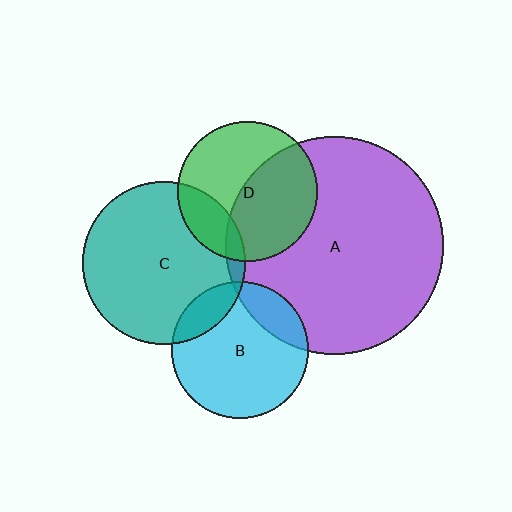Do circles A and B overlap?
Yes.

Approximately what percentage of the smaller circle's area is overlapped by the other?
Approximately 15%.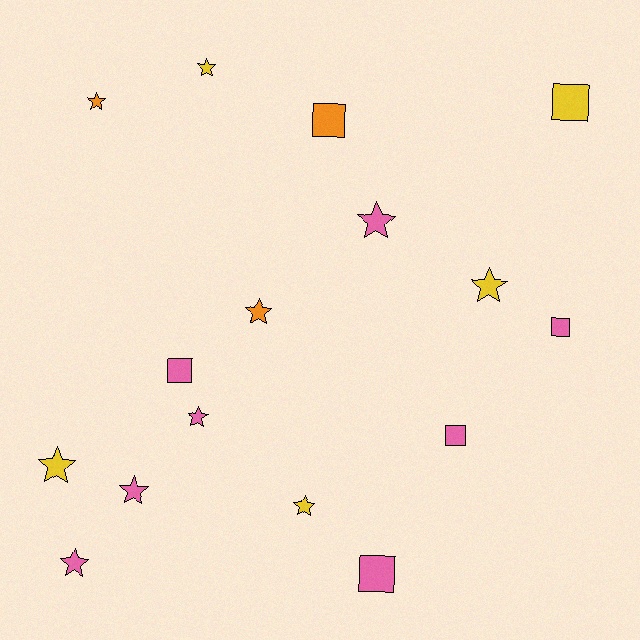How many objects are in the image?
There are 16 objects.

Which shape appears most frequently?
Star, with 10 objects.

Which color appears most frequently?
Pink, with 8 objects.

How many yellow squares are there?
There is 1 yellow square.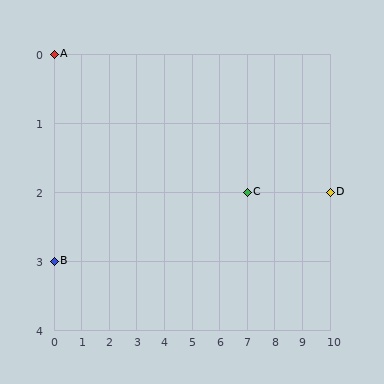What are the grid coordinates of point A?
Point A is at grid coordinates (0, 0).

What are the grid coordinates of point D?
Point D is at grid coordinates (10, 2).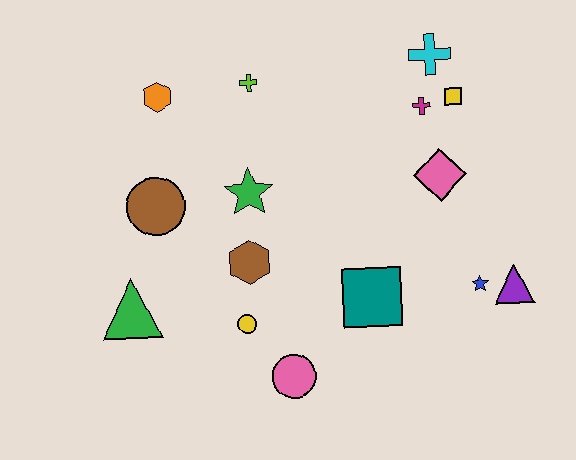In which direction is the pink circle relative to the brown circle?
The pink circle is below the brown circle.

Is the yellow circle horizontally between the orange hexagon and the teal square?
Yes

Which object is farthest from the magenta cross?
The green triangle is farthest from the magenta cross.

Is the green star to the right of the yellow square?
No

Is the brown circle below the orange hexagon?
Yes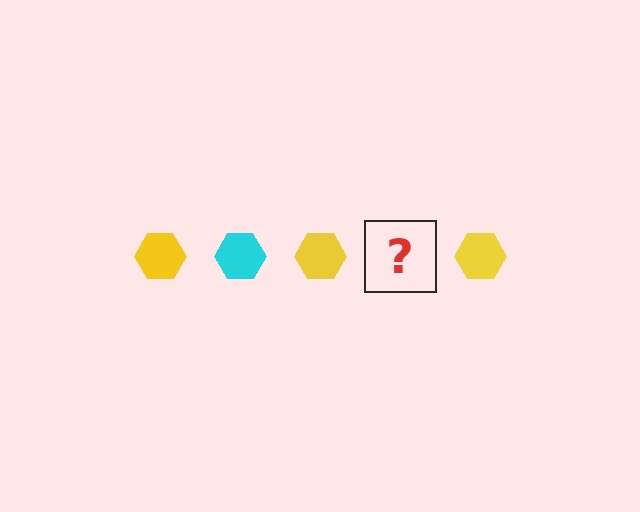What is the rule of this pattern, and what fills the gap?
The rule is that the pattern cycles through yellow, cyan hexagons. The gap should be filled with a cyan hexagon.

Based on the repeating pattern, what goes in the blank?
The blank should be a cyan hexagon.